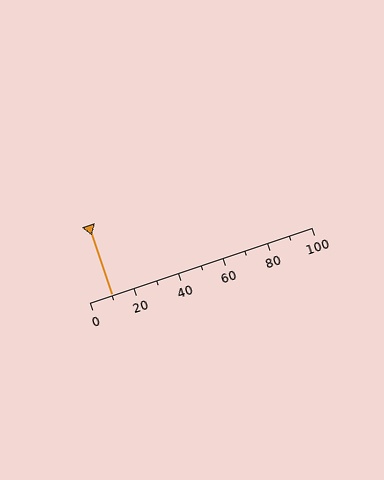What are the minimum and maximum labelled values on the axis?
The axis runs from 0 to 100.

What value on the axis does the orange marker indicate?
The marker indicates approximately 10.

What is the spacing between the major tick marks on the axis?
The major ticks are spaced 20 apart.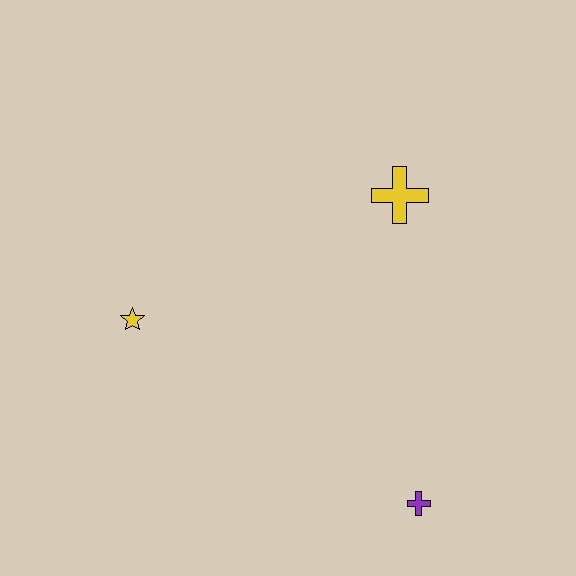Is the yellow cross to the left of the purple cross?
Yes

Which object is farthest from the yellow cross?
The purple cross is farthest from the yellow cross.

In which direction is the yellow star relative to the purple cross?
The yellow star is to the left of the purple cross.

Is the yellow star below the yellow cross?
Yes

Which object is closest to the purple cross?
The yellow cross is closest to the purple cross.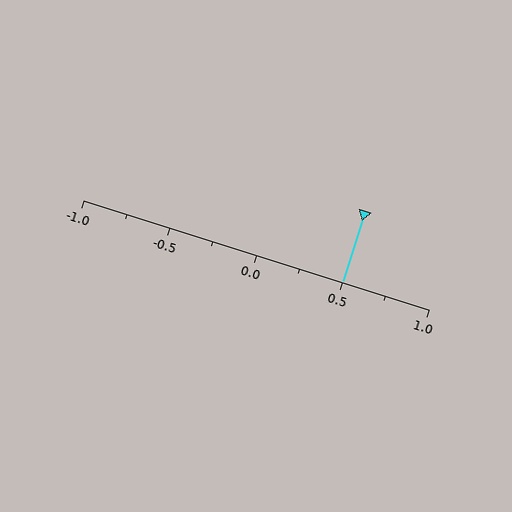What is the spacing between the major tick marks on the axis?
The major ticks are spaced 0.5 apart.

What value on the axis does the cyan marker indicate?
The marker indicates approximately 0.5.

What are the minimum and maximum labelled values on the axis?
The axis runs from -1.0 to 1.0.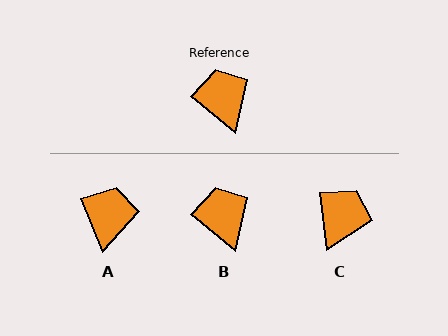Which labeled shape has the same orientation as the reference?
B.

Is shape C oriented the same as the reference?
No, it is off by about 45 degrees.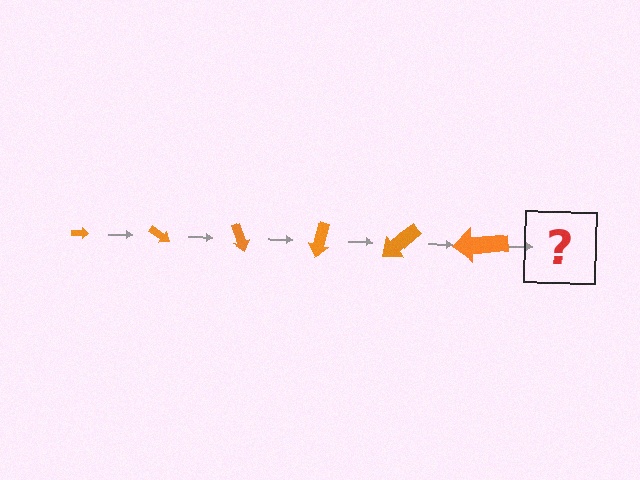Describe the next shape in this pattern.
It should be an arrow, larger than the previous one and rotated 210 degrees from the start.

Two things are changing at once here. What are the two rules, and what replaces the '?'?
The two rules are that the arrow grows larger each step and it rotates 35 degrees each step. The '?' should be an arrow, larger than the previous one and rotated 210 degrees from the start.